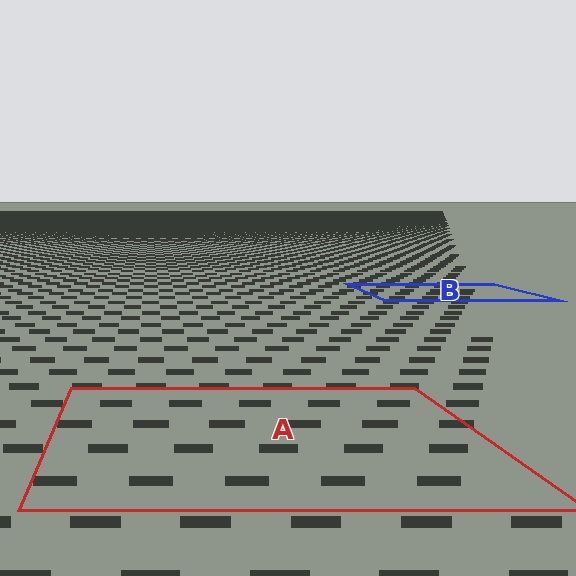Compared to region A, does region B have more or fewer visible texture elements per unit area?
Region B has more texture elements per unit area — they are packed more densely because it is farther away.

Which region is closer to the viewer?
Region A is closer. The texture elements there are larger and more spread out.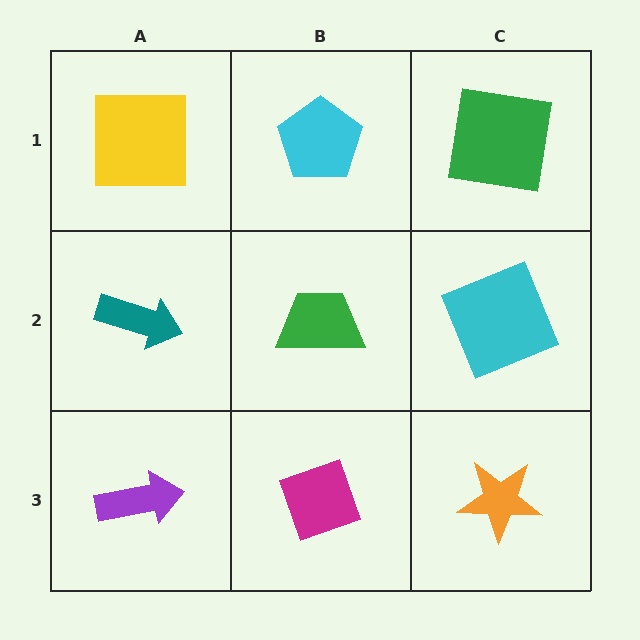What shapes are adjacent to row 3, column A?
A teal arrow (row 2, column A), a magenta diamond (row 3, column B).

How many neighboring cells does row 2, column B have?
4.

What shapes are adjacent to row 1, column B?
A green trapezoid (row 2, column B), a yellow square (row 1, column A), a green square (row 1, column C).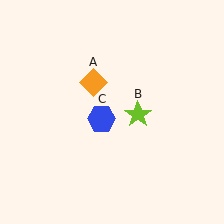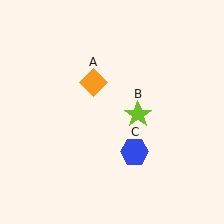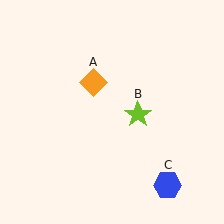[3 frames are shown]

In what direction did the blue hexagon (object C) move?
The blue hexagon (object C) moved down and to the right.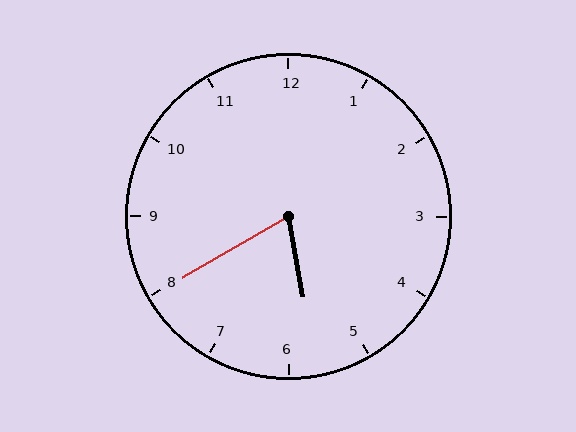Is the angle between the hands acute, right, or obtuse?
It is acute.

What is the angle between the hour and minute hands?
Approximately 70 degrees.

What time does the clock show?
5:40.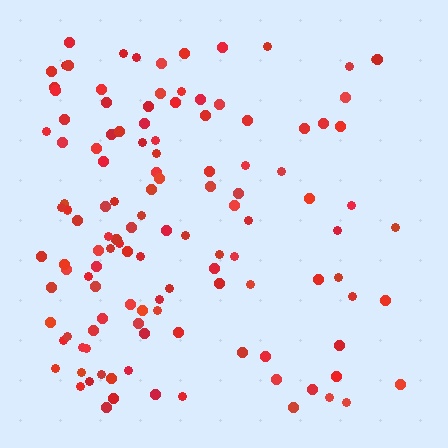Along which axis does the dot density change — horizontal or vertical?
Horizontal.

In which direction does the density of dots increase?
From right to left, with the left side densest.